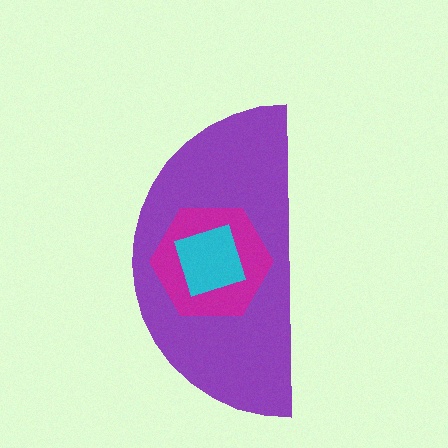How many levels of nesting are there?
3.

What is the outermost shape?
The purple semicircle.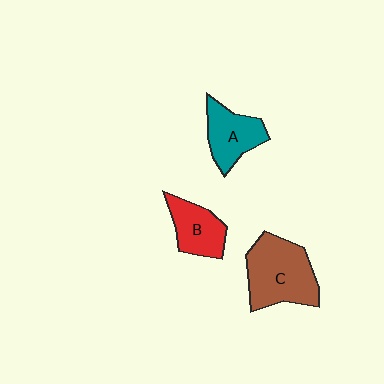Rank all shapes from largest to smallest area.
From largest to smallest: C (brown), A (teal), B (red).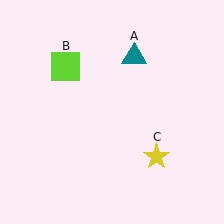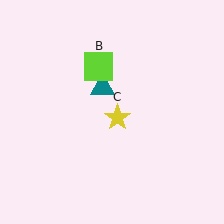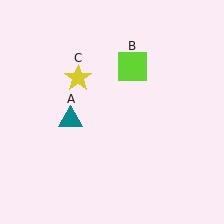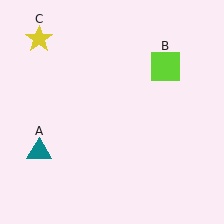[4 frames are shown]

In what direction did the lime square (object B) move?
The lime square (object B) moved right.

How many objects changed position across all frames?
3 objects changed position: teal triangle (object A), lime square (object B), yellow star (object C).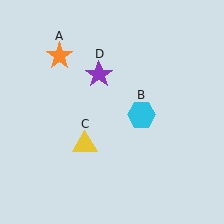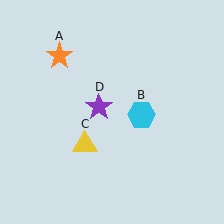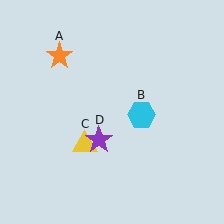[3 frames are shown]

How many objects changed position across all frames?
1 object changed position: purple star (object D).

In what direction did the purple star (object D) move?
The purple star (object D) moved down.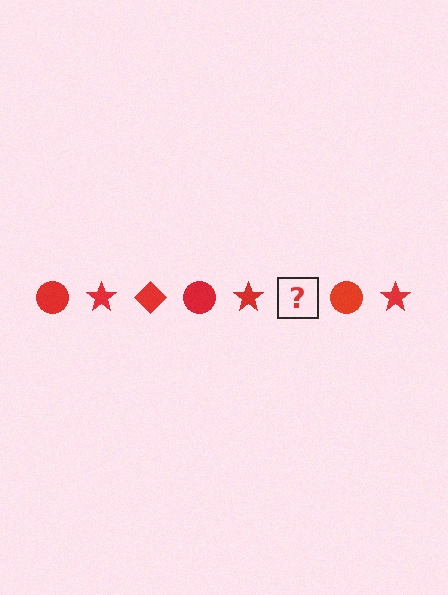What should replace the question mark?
The question mark should be replaced with a red diamond.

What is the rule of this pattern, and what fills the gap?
The rule is that the pattern cycles through circle, star, diamond shapes in red. The gap should be filled with a red diamond.